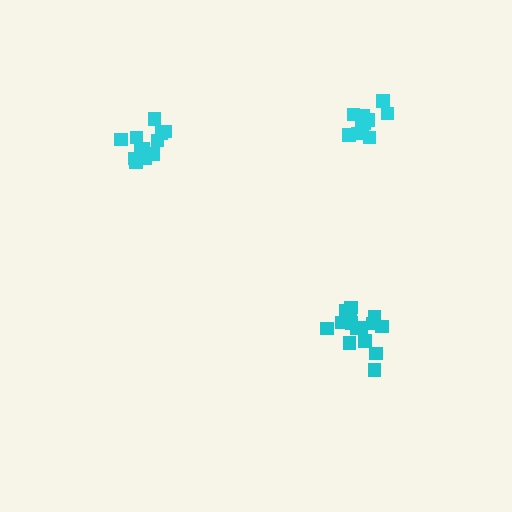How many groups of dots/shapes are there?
There are 3 groups.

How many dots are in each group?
Group 1: 17 dots, Group 2: 11 dots, Group 3: 12 dots (40 total).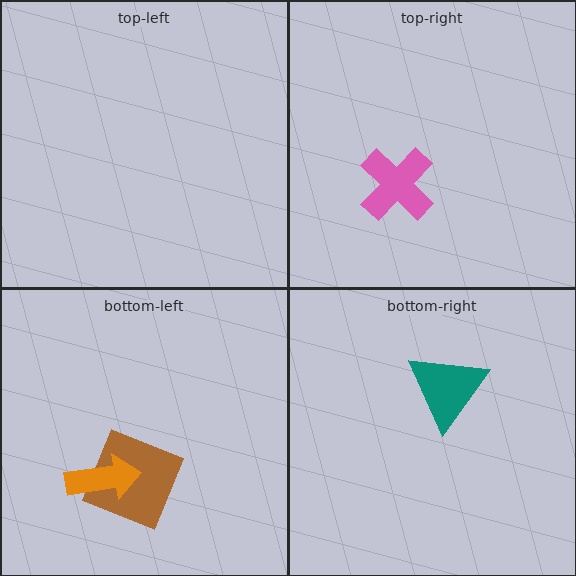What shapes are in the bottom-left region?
The brown square, the orange arrow.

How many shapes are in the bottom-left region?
2.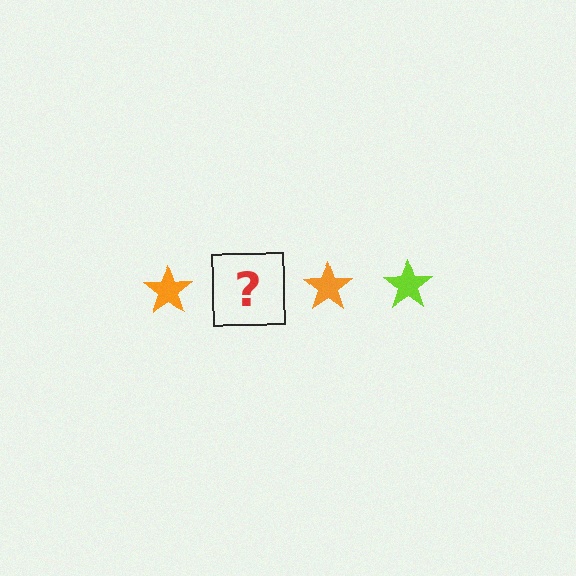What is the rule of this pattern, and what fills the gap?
The rule is that the pattern cycles through orange, lime stars. The gap should be filled with a lime star.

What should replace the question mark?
The question mark should be replaced with a lime star.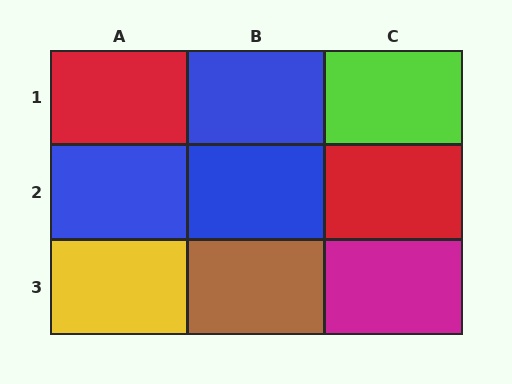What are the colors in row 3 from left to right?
Yellow, brown, magenta.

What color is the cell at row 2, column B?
Blue.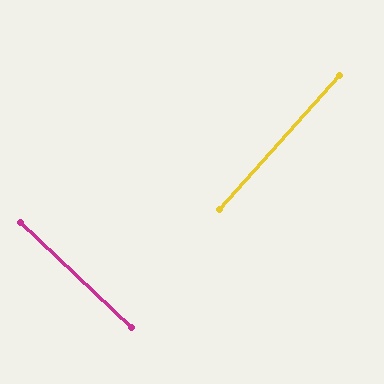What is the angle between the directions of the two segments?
Approximately 88 degrees.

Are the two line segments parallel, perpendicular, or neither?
Perpendicular — they meet at approximately 88°.